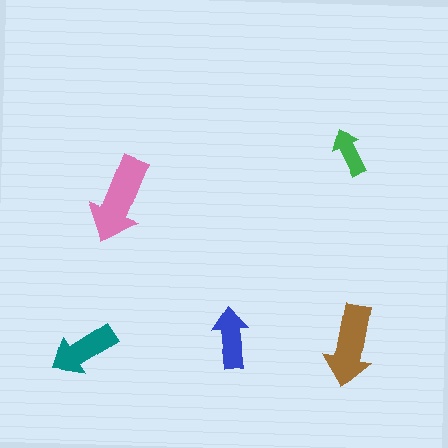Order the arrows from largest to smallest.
the pink one, the brown one, the teal one, the blue one, the green one.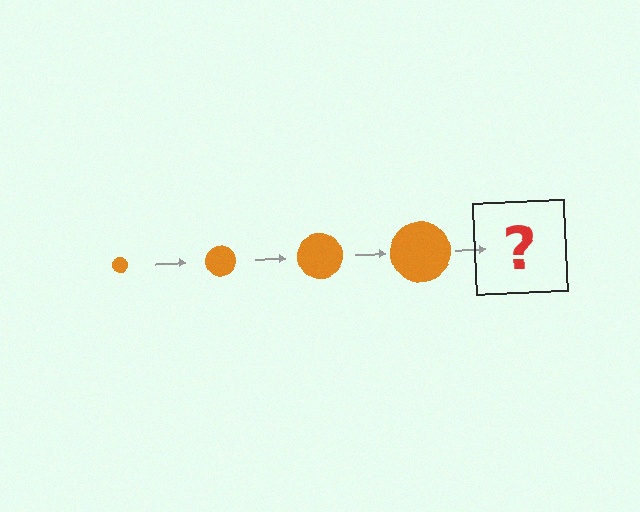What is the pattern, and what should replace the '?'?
The pattern is that the circle gets progressively larger each step. The '?' should be an orange circle, larger than the previous one.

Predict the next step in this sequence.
The next step is an orange circle, larger than the previous one.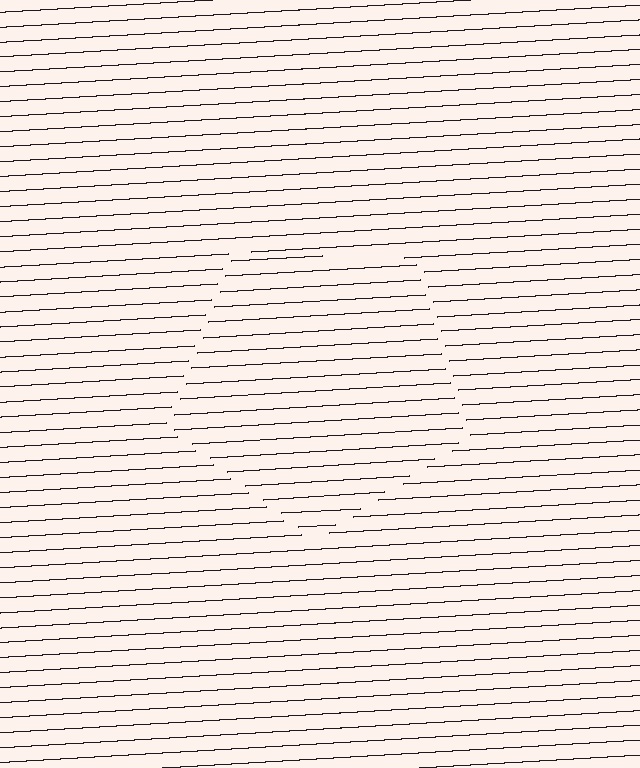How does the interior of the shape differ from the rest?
The interior of the shape contains the same grating, shifted by half a period — the contour is defined by the phase discontinuity where line-ends from the inner and outer gratings abut.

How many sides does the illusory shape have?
5 sides — the line-ends trace a pentagon.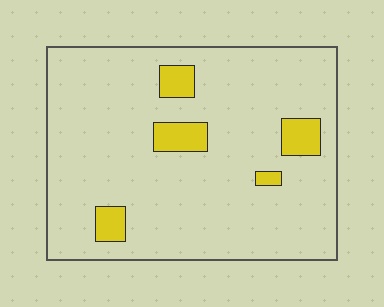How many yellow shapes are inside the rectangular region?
5.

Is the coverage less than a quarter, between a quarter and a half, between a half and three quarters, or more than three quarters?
Less than a quarter.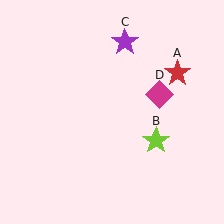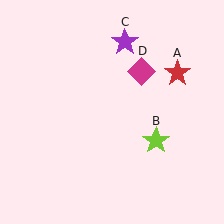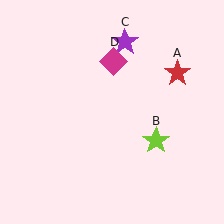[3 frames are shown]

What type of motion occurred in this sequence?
The magenta diamond (object D) rotated counterclockwise around the center of the scene.